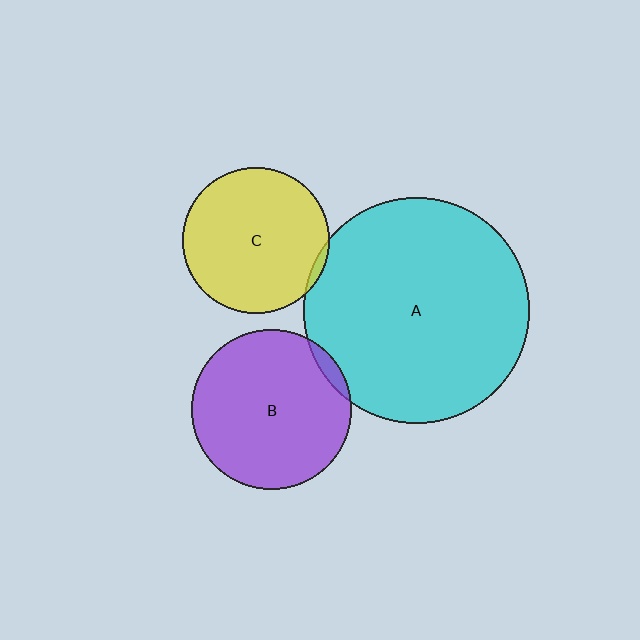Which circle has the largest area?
Circle A (cyan).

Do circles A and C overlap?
Yes.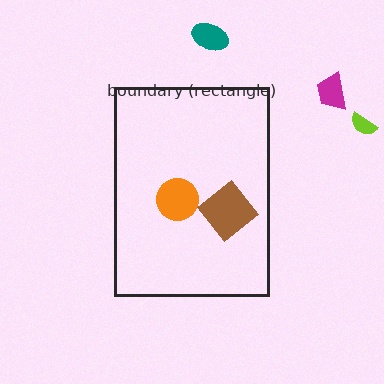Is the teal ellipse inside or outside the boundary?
Outside.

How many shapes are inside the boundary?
2 inside, 3 outside.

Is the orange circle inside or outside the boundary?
Inside.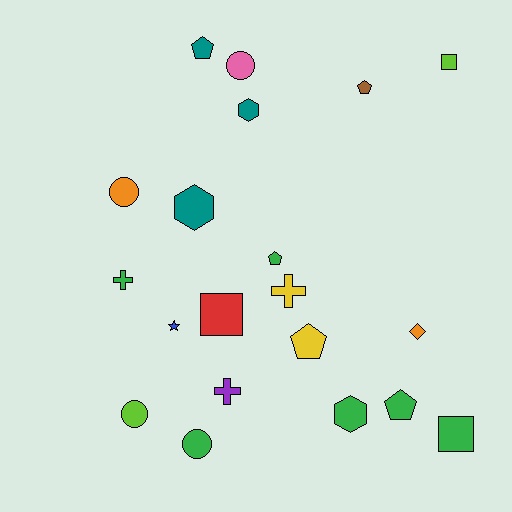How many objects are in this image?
There are 20 objects.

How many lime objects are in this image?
There are 2 lime objects.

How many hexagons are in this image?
There are 3 hexagons.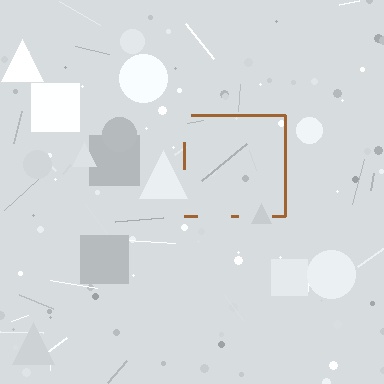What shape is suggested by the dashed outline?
The dashed outline suggests a square.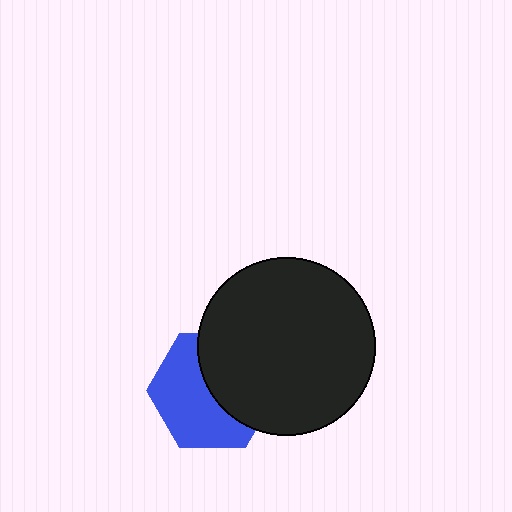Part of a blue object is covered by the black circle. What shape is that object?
It is a hexagon.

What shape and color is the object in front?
The object in front is a black circle.